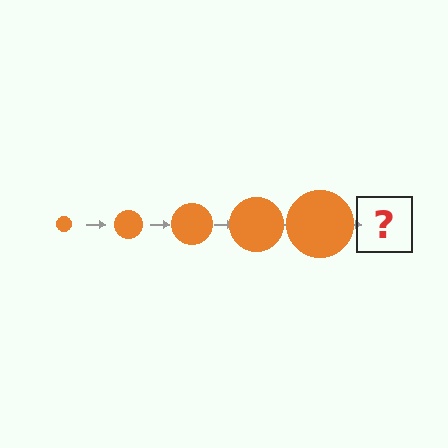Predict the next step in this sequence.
The next step is an orange circle, larger than the previous one.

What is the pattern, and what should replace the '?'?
The pattern is that the circle gets progressively larger each step. The '?' should be an orange circle, larger than the previous one.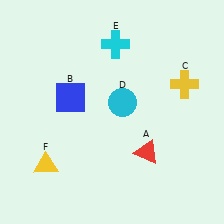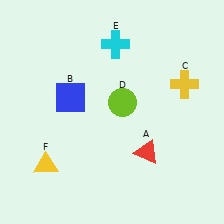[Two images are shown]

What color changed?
The circle (D) changed from cyan in Image 1 to lime in Image 2.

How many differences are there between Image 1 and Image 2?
There is 1 difference between the two images.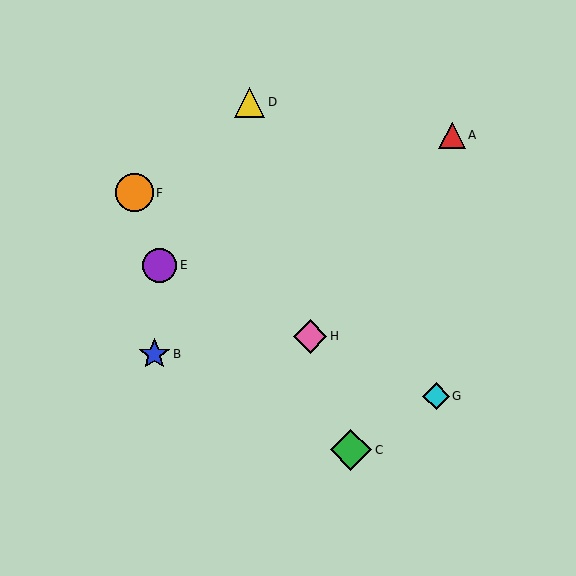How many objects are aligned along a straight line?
3 objects (E, G, H) are aligned along a straight line.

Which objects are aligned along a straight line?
Objects E, G, H are aligned along a straight line.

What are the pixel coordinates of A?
Object A is at (452, 135).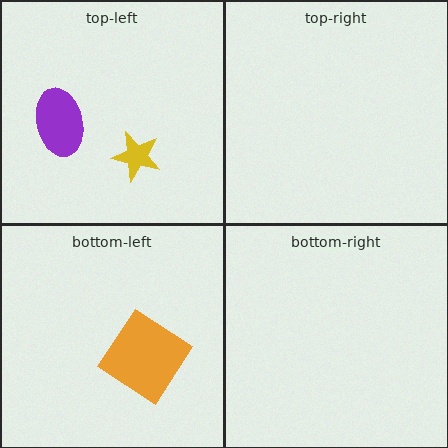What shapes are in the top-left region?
The purple ellipse, the yellow star.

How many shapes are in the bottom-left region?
1.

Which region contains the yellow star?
The top-left region.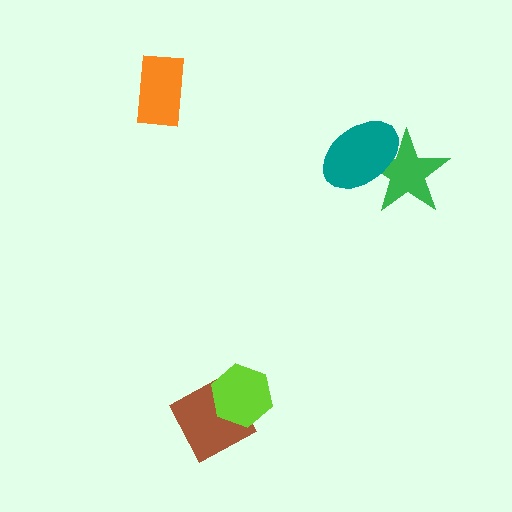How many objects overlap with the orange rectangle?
0 objects overlap with the orange rectangle.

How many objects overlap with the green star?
1 object overlaps with the green star.